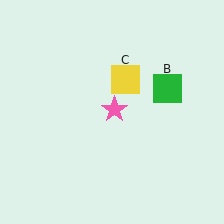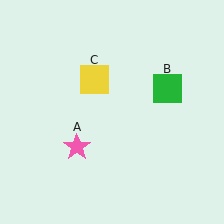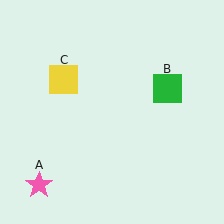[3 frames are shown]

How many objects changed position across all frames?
2 objects changed position: pink star (object A), yellow square (object C).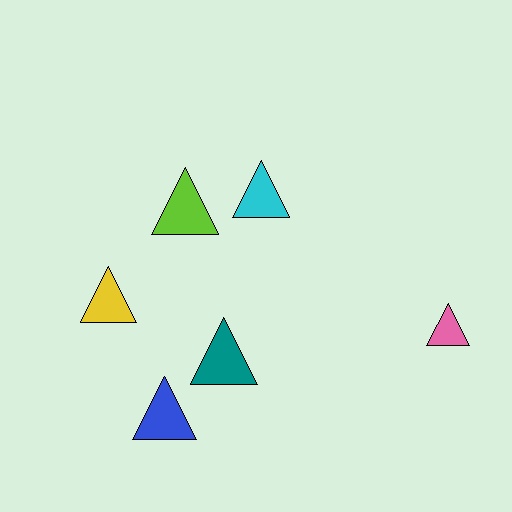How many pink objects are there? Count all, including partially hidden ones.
There is 1 pink object.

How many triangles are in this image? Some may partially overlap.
There are 6 triangles.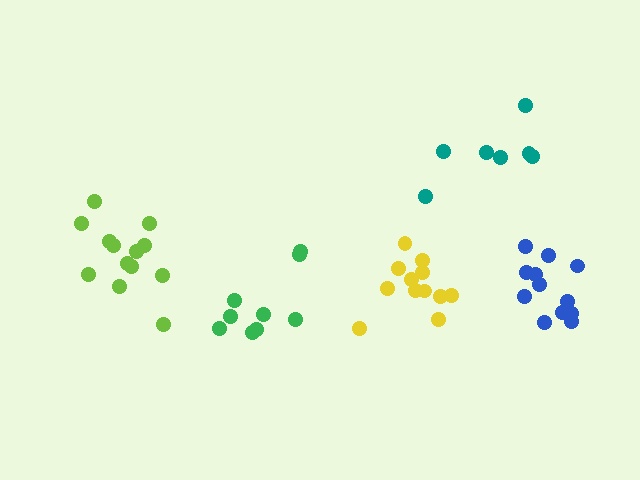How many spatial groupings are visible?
There are 5 spatial groupings.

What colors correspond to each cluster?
The clusters are colored: teal, lime, blue, green, yellow.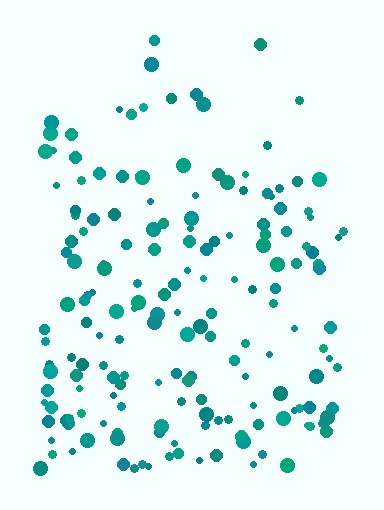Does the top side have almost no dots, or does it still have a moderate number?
Still a moderate number, just noticeably fewer than the bottom.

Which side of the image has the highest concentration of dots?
The bottom.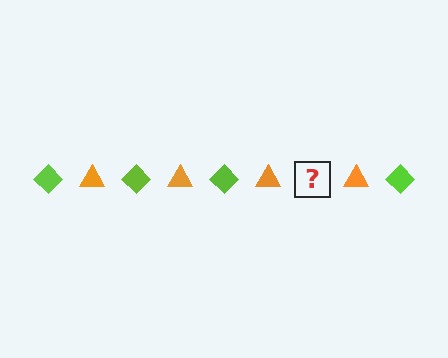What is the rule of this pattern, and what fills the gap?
The rule is that the pattern alternates between lime diamond and orange triangle. The gap should be filled with a lime diamond.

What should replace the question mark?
The question mark should be replaced with a lime diamond.